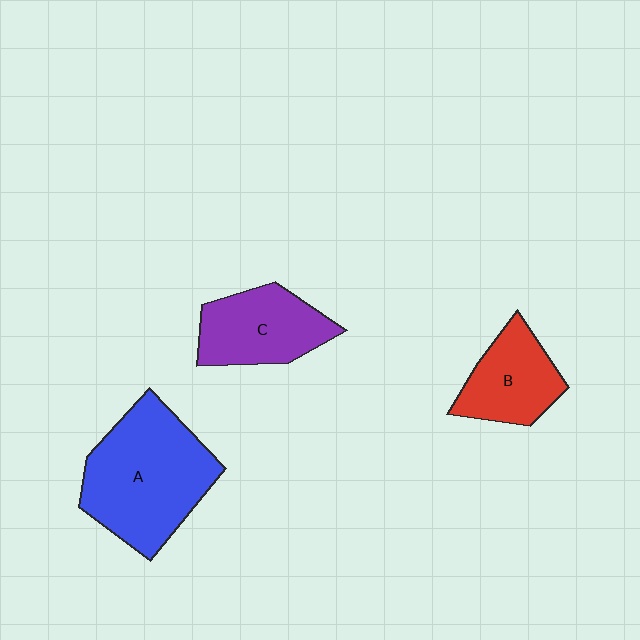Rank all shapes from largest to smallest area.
From largest to smallest: A (blue), C (purple), B (red).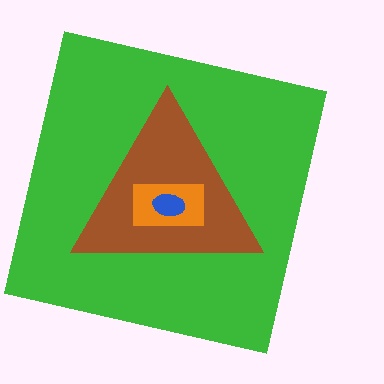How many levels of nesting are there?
4.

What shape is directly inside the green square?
The brown triangle.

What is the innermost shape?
The blue ellipse.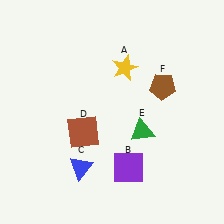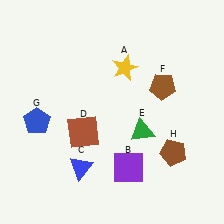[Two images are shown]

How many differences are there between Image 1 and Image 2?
There are 2 differences between the two images.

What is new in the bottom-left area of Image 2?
A blue pentagon (G) was added in the bottom-left area of Image 2.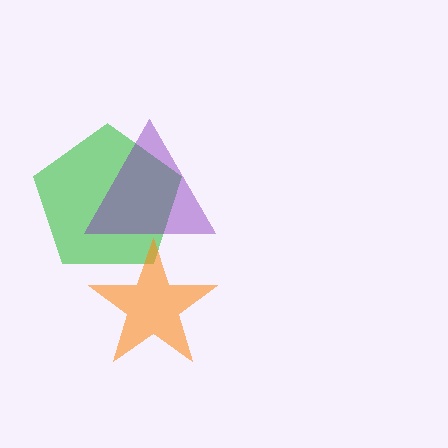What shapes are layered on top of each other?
The layered shapes are: a green pentagon, a purple triangle, an orange star.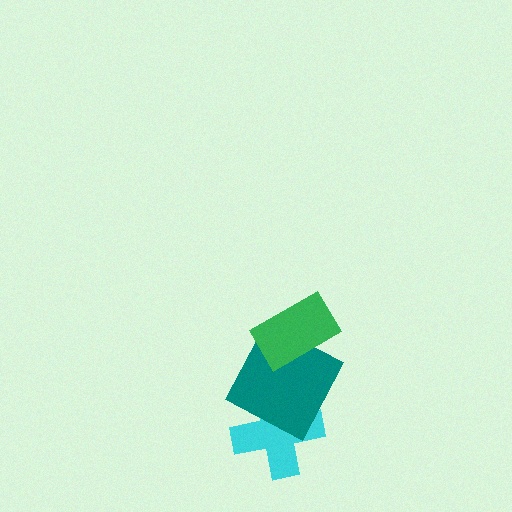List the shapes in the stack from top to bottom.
From top to bottom: the green rectangle, the teal square, the cyan cross.